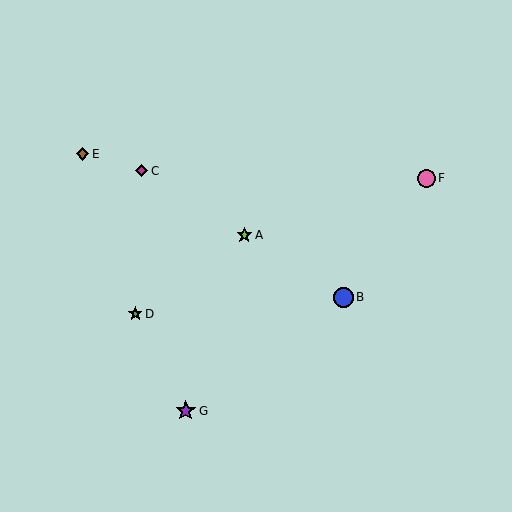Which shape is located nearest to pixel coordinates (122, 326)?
The green star (labeled D) at (135, 314) is nearest to that location.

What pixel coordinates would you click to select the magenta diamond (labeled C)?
Click at (142, 171) to select the magenta diamond C.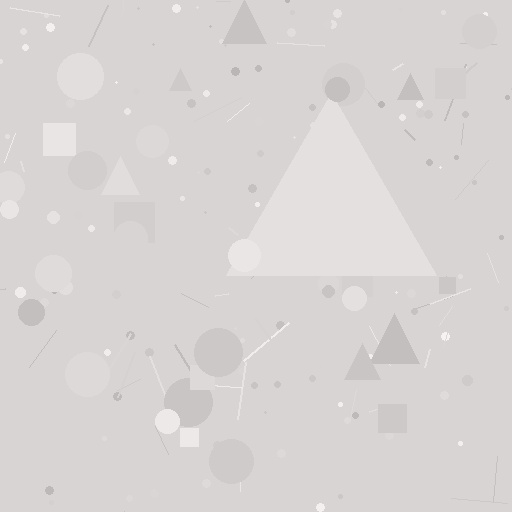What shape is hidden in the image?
A triangle is hidden in the image.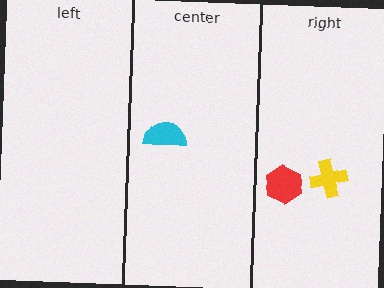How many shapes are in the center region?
1.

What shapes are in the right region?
The red hexagon, the yellow cross.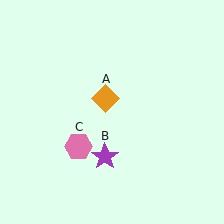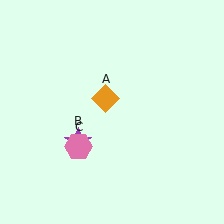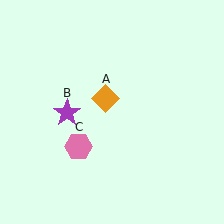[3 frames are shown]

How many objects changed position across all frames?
1 object changed position: purple star (object B).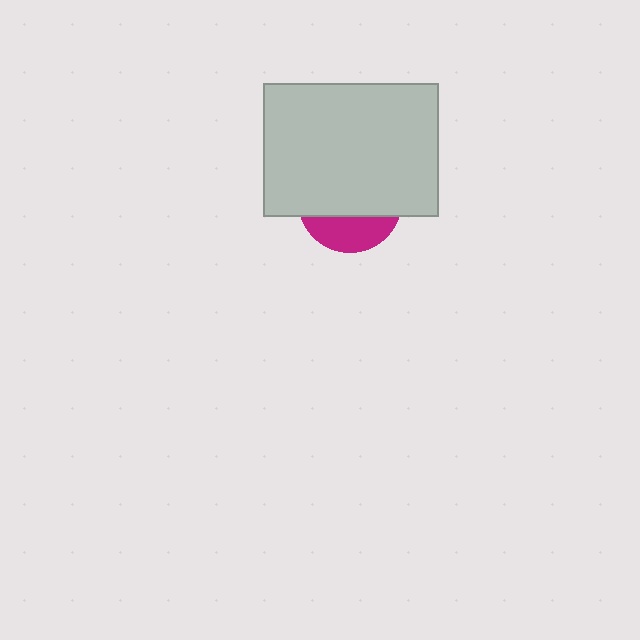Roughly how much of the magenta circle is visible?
A small part of it is visible (roughly 30%).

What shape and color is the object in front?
The object in front is a light gray rectangle.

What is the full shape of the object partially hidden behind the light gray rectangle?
The partially hidden object is a magenta circle.